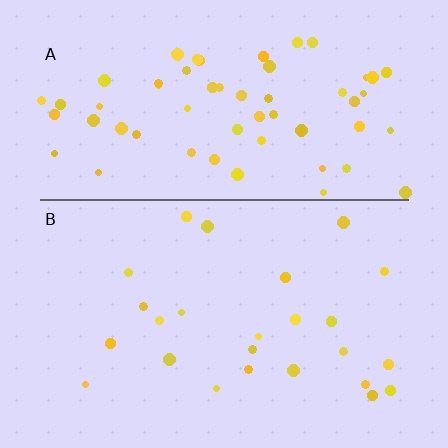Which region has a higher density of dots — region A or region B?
A (the top).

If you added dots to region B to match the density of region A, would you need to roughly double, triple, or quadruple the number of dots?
Approximately double.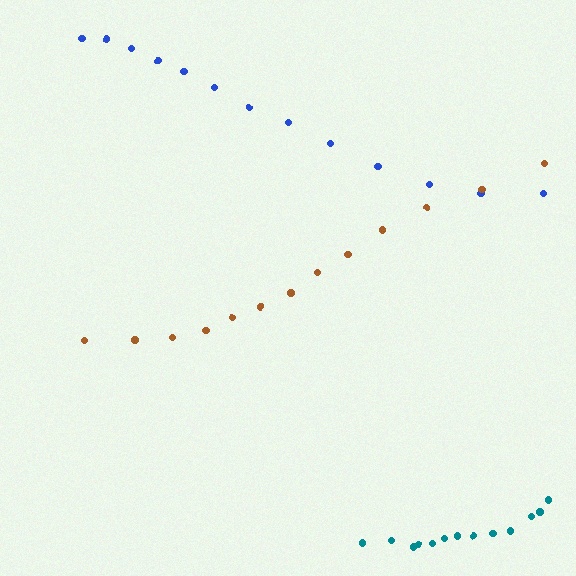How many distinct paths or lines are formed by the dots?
There are 3 distinct paths.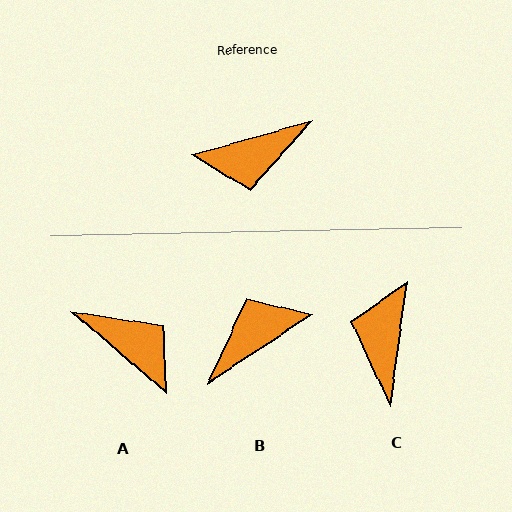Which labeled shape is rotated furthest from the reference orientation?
B, about 163 degrees away.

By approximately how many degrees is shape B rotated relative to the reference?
Approximately 163 degrees clockwise.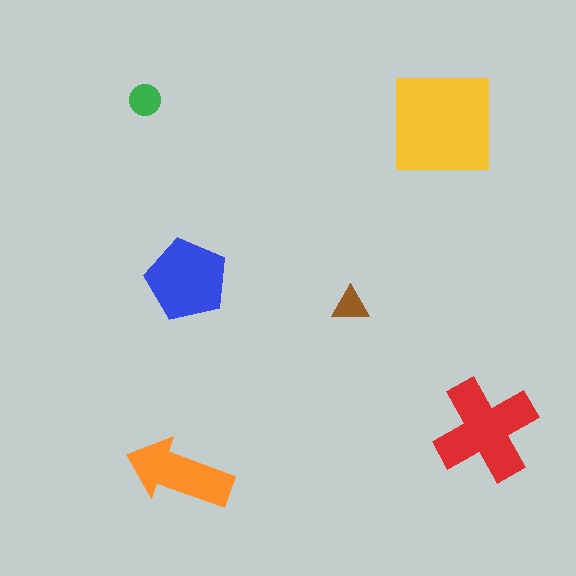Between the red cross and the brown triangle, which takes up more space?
The red cross.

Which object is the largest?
The yellow square.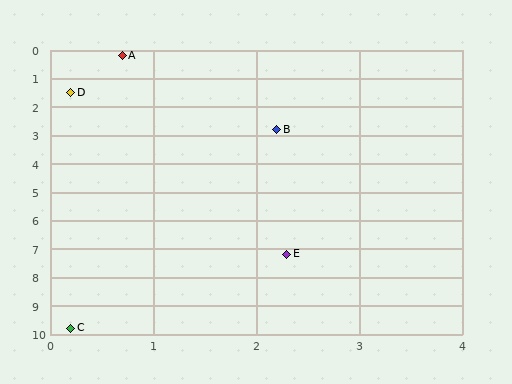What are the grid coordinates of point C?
Point C is at approximately (0.2, 9.8).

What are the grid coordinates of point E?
Point E is at approximately (2.3, 7.2).